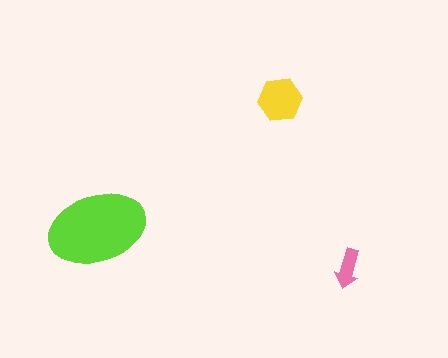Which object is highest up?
The yellow hexagon is topmost.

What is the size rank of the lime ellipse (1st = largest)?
1st.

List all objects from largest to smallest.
The lime ellipse, the yellow hexagon, the pink arrow.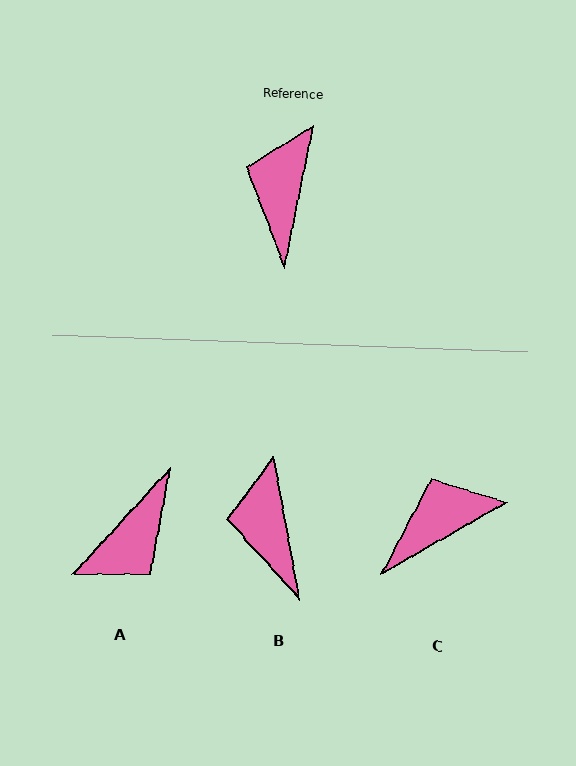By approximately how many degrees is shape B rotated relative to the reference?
Approximately 22 degrees counter-clockwise.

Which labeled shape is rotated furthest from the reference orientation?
A, about 149 degrees away.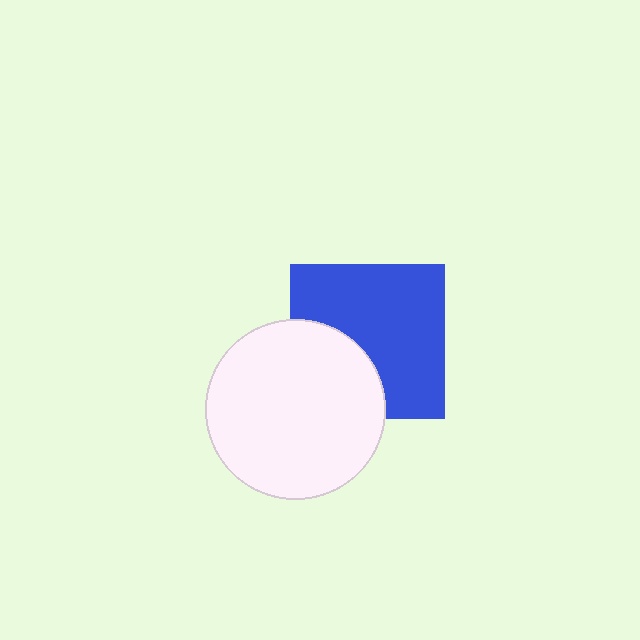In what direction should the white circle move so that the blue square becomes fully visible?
The white circle should move toward the lower-left. That is the shortest direction to clear the overlap and leave the blue square fully visible.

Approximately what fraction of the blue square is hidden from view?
Roughly 32% of the blue square is hidden behind the white circle.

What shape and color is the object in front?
The object in front is a white circle.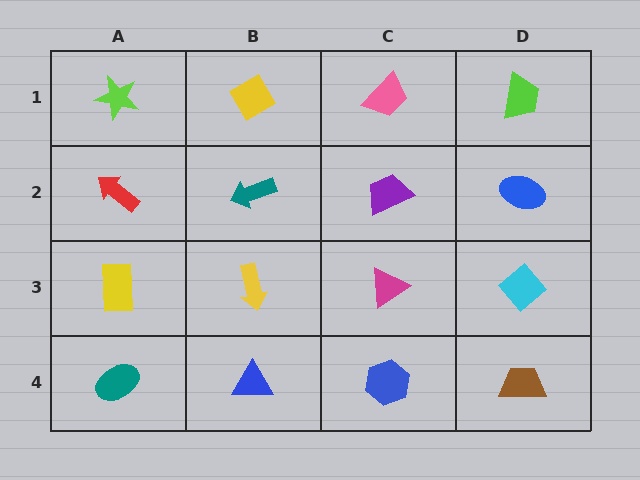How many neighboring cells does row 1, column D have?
2.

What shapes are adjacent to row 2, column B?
A yellow diamond (row 1, column B), a yellow arrow (row 3, column B), a red arrow (row 2, column A), a purple trapezoid (row 2, column C).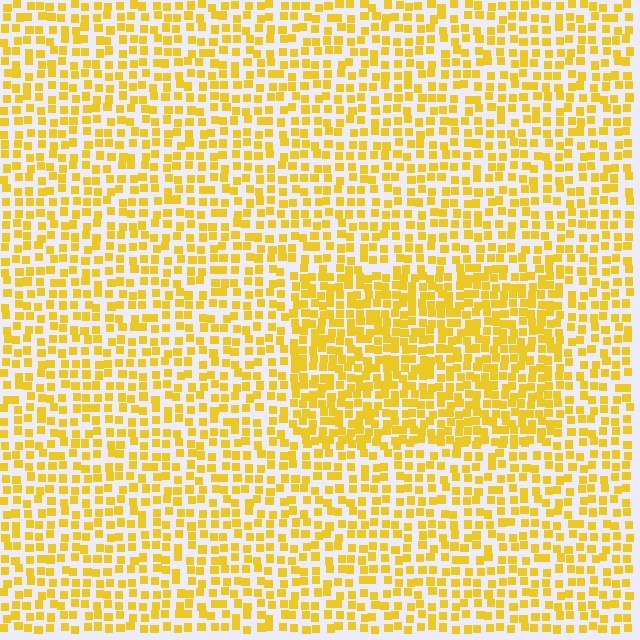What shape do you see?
I see a rectangle.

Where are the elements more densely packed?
The elements are more densely packed inside the rectangle boundary.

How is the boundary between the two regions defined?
The boundary is defined by a change in element density (approximately 1.6x ratio). All elements are the same color, size, and shape.